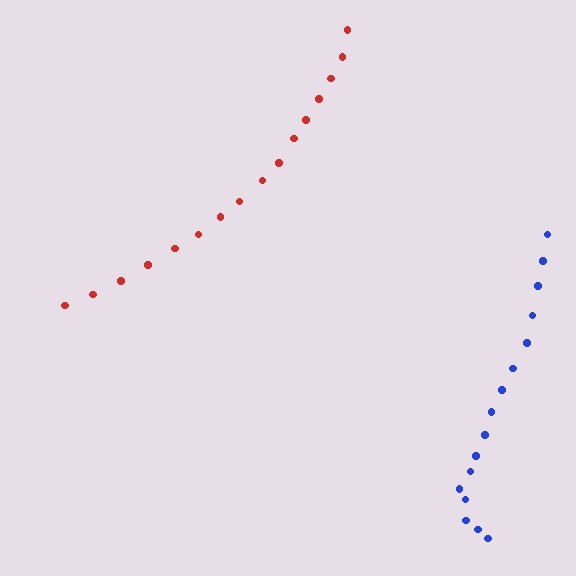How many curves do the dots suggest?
There are 2 distinct paths.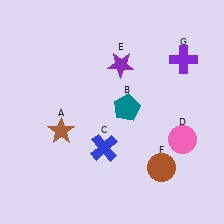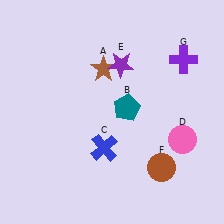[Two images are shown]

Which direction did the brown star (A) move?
The brown star (A) moved up.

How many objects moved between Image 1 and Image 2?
1 object moved between the two images.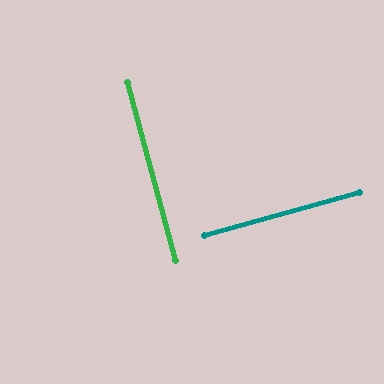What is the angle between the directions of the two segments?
Approximately 89 degrees.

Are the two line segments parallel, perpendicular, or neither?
Perpendicular — they meet at approximately 89°.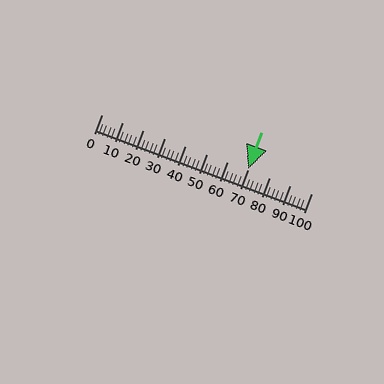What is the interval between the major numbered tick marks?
The major tick marks are spaced 10 units apart.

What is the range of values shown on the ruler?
The ruler shows values from 0 to 100.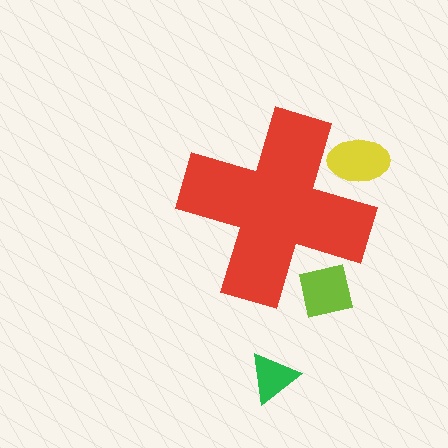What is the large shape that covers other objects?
A red cross.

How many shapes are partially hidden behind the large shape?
2 shapes are partially hidden.